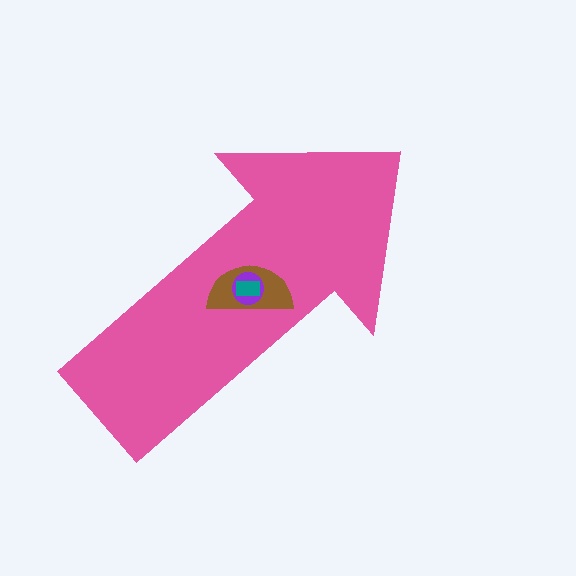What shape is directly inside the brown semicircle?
The purple circle.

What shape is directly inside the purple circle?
The teal rectangle.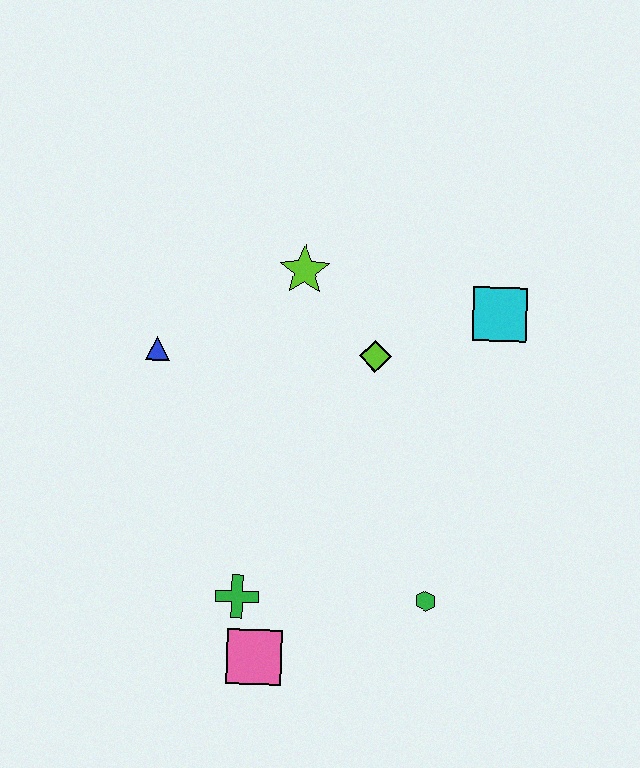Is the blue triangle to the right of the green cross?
No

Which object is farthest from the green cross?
The cyan square is farthest from the green cross.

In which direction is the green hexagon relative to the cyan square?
The green hexagon is below the cyan square.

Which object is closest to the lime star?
The lime diamond is closest to the lime star.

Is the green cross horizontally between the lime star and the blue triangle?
Yes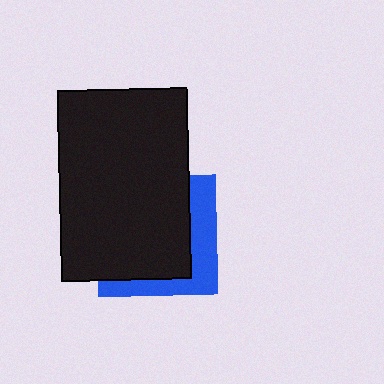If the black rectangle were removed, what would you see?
You would see the complete blue square.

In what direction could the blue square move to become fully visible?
The blue square could move toward the lower-right. That would shift it out from behind the black rectangle entirely.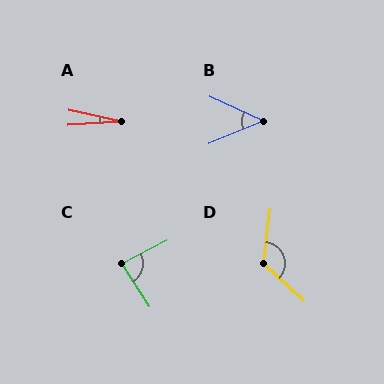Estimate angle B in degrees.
Approximately 47 degrees.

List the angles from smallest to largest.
A (16°), B (47°), C (85°), D (126°).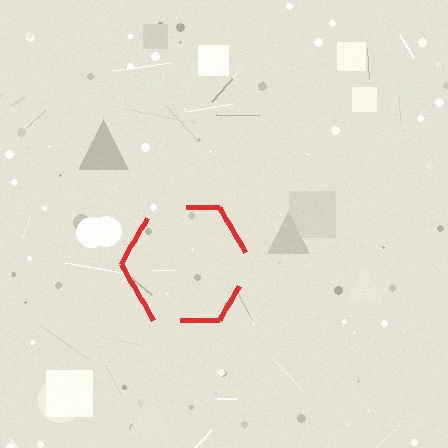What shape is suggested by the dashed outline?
The dashed outline suggests a hexagon.